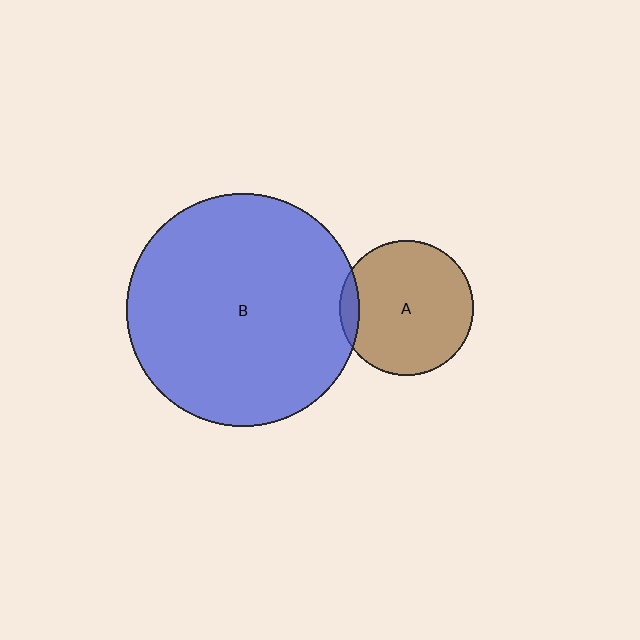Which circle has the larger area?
Circle B (blue).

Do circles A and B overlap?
Yes.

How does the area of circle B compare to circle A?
Approximately 3.0 times.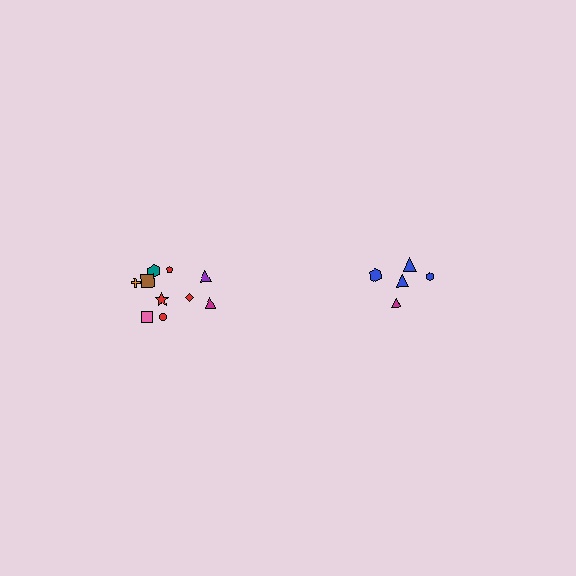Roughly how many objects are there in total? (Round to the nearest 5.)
Roughly 15 objects in total.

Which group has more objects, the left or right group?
The left group.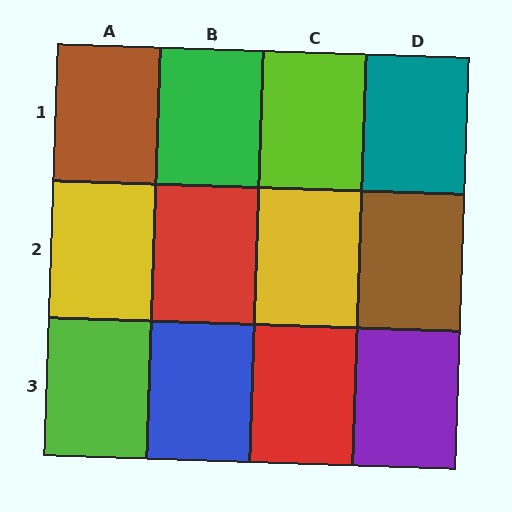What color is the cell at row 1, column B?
Green.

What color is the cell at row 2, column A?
Yellow.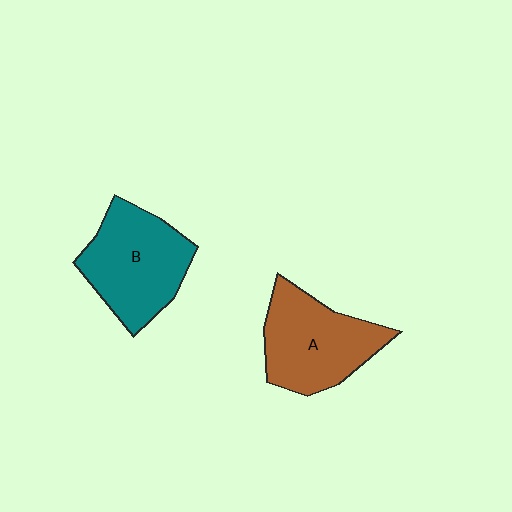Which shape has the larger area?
Shape B (teal).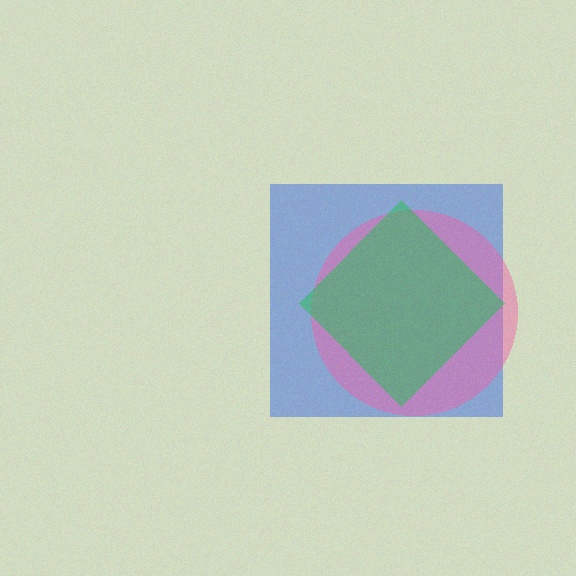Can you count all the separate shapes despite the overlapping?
Yes, there are 3 separate shapes.